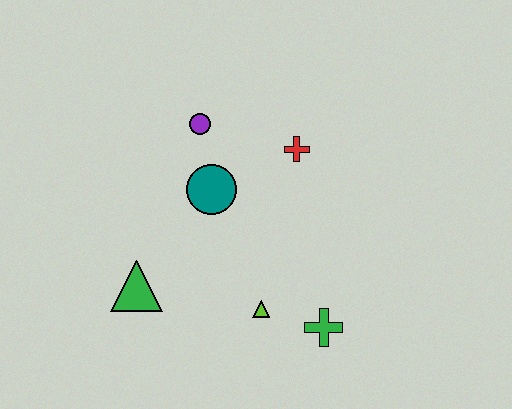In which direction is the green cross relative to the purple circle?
The green cross is below the purple circle.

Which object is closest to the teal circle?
The purple circle is closest to the teal circle.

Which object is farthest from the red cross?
The green triangle is farthest from the red cross.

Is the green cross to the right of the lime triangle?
Yes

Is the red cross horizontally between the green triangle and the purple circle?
No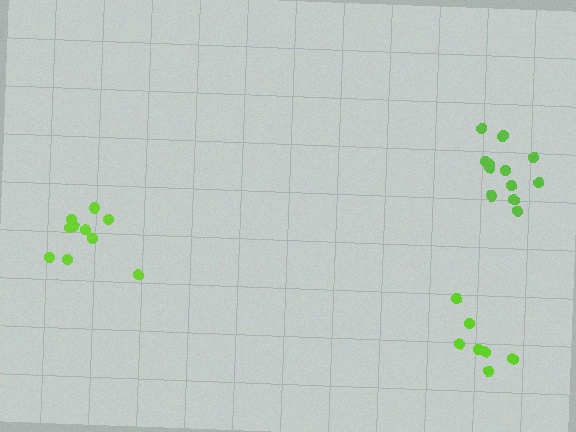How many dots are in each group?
Group 1: 13 dots, Group 2: 7 dots, Group 3: 10 dots (30 total).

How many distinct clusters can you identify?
There are 3 distinct clusters.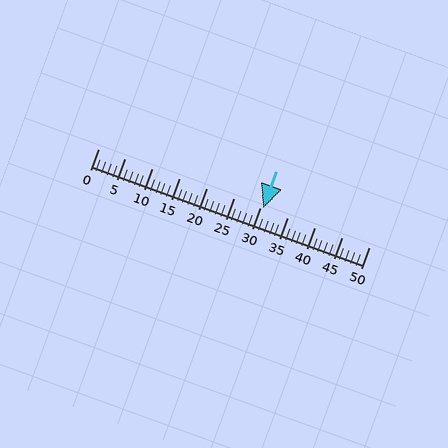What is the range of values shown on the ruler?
The ruler shows values from 0 to 50.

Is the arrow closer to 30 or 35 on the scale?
The arrow is closer to 30.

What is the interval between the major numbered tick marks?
The major tick marks are spaced 5 units apart.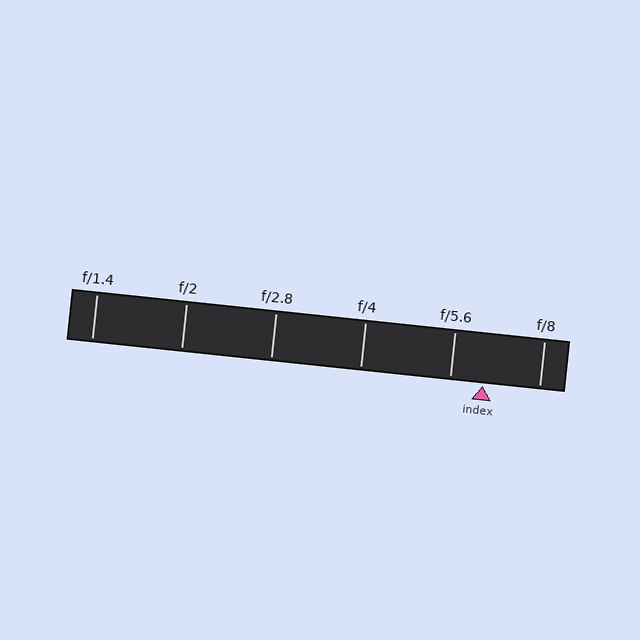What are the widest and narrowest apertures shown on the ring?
The widest aperture shown is f/1.4 and the narrowest is f/8.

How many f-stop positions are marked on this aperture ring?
There are 6 f-stop positions marked.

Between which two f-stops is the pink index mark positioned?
The index mark is between f/5.6 and f/8.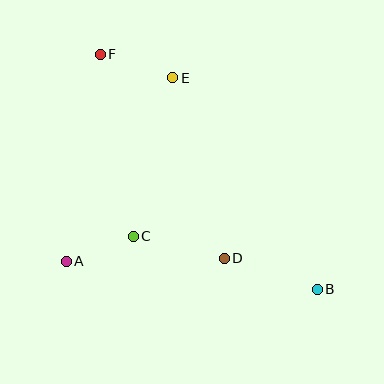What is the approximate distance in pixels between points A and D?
The distance between A and D is approximately 158 pixels.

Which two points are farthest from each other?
Points B and F are farthest from each other.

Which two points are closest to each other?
Points A and C are closest to each other.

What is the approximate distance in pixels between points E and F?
The distance between E and F is approximately 76 pixels.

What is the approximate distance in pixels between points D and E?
The distance between D and E is approximately 187 pixels.